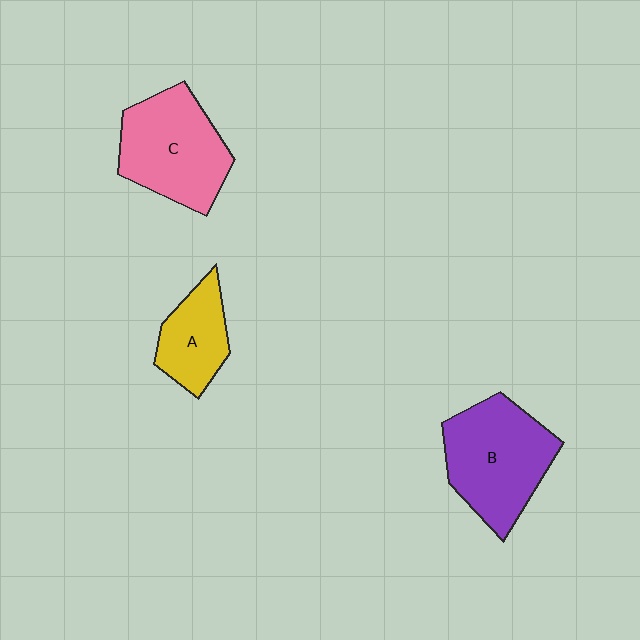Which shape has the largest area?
Shape B (purple).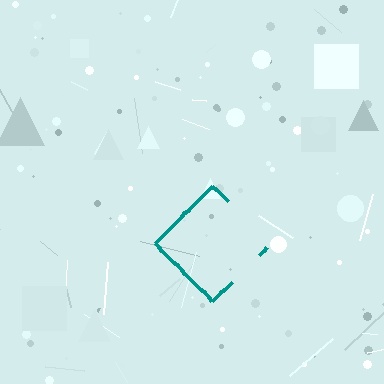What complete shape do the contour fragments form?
The contour fragments form a diamond.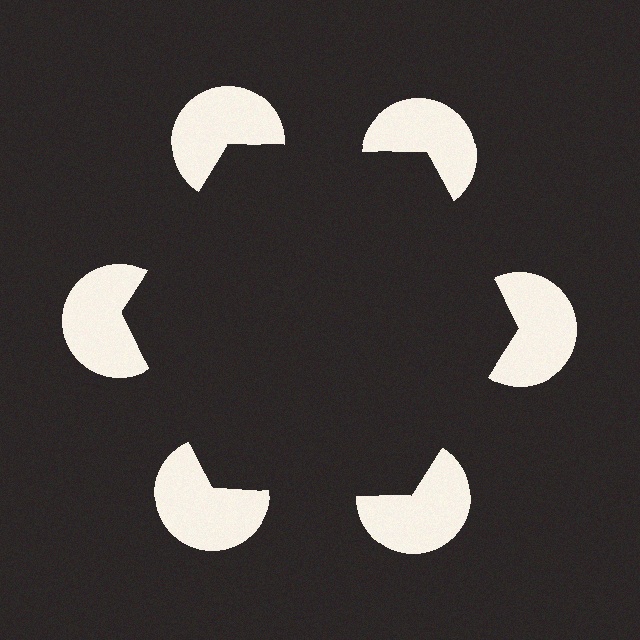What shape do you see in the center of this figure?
An illusory hexagon — its edges are inferred from the aligned wedge cuts in the pac-man discs, not physically drawn.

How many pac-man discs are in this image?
There are 6 — one at each vertex of the illusory hexagon.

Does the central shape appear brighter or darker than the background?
It typically appears slightly darker than the background, even though no actual brightness change is drawn.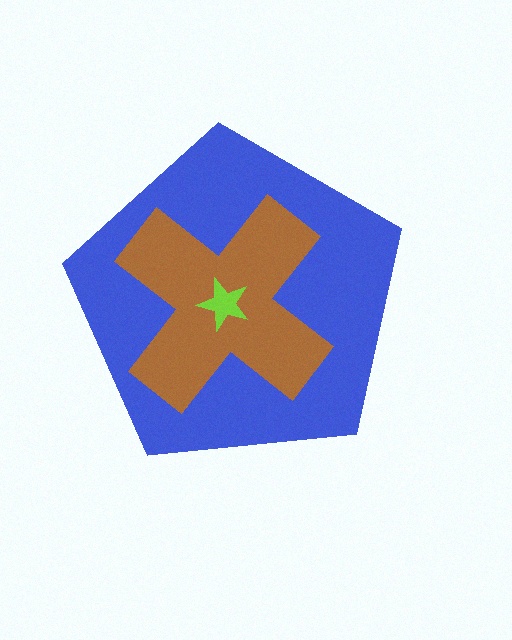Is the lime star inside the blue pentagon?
Yes.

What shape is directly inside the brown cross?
The lime star.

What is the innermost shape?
The lime star.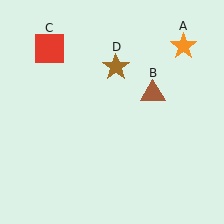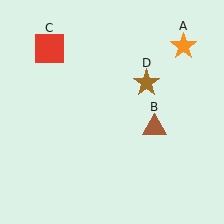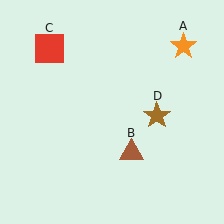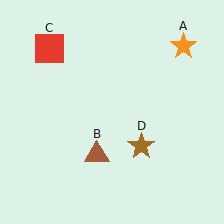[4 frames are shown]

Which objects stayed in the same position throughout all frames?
Orange star (object A) and red square (object C) remained stationary.